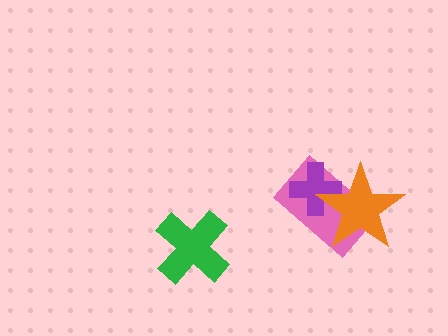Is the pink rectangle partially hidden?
Yes, it is partially covered by another shape.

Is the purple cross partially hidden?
Yes, it is partially covered by another shape.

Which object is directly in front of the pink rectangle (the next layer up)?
The purple cross is directly in front of the pink rectangle.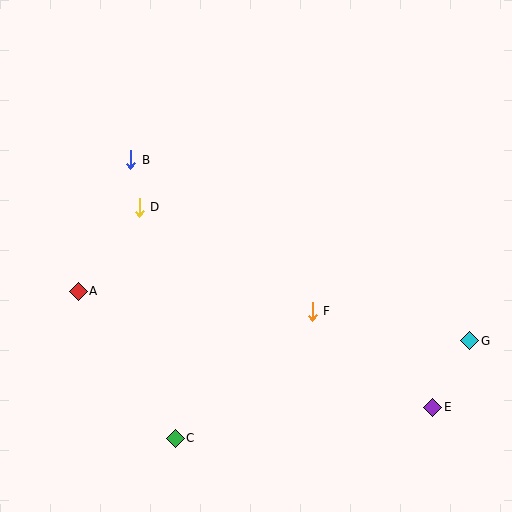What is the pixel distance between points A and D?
The distance between A and D is 104 pixels.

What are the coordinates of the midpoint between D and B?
The midpoint between D and B is at (135, 183).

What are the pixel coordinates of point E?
Point E is at (433, 407).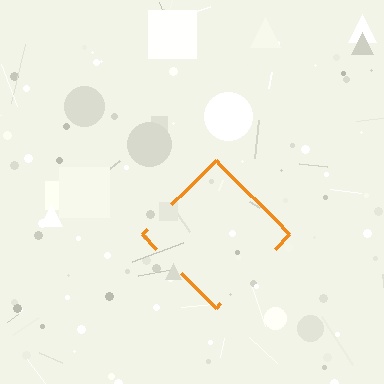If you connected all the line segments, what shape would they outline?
They would outline a diamond.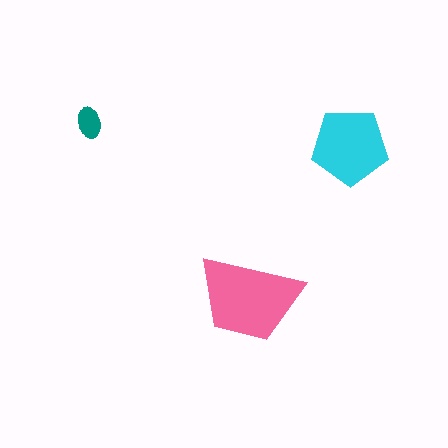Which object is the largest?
The pink trapezoid.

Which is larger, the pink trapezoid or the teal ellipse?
The pink trapezoid.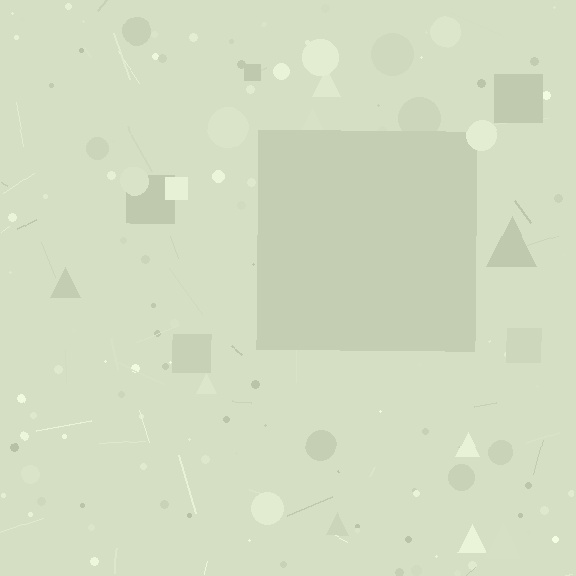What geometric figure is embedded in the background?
A square is embedded in the background.